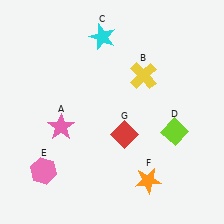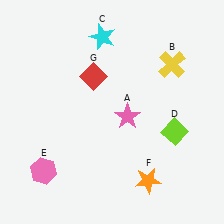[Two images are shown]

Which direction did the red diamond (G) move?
The red diamond (G) moved up.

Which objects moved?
The objects that moved are: the pink star (A), the yellow cross (B), the red diamond (G).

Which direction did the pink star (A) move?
The pink star (A) moved right.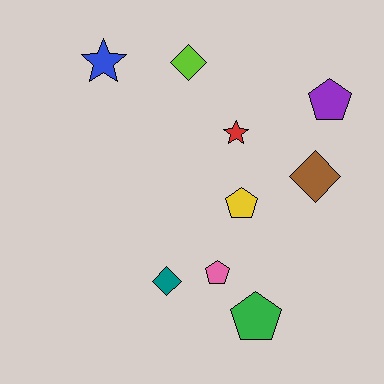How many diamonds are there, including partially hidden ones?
There are 3 diamonds.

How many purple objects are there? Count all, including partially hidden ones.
There is 1 purple object.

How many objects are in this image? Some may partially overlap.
There are 9 objects.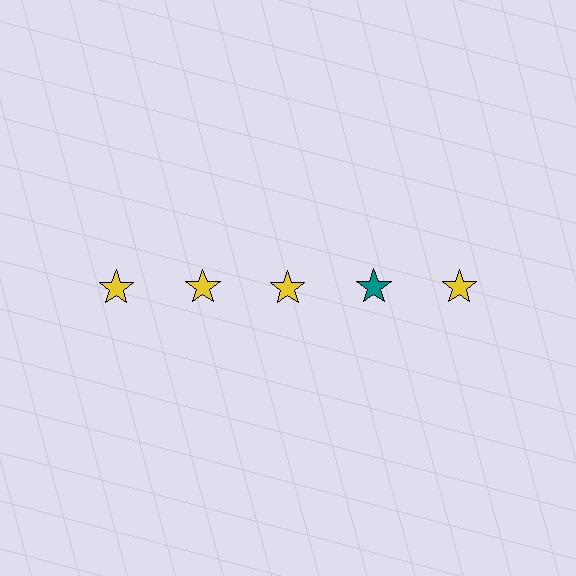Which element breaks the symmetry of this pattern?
The teal star in the top row, second from right column breaks the symmetry. All other shapes are yellow stars.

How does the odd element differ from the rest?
It has a different color: teal instead of yellow.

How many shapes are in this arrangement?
There are 5 shapes arranged in a grid pattern.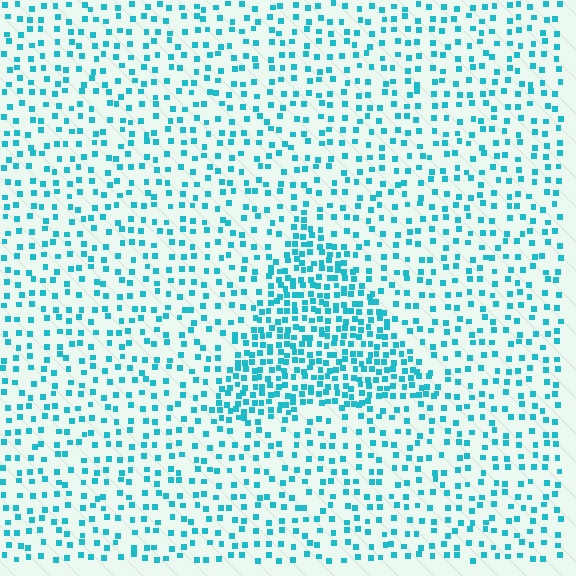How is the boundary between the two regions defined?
The boundary is defined by a change in element density (approximately 2.3x ratio). All elements are the same color, size, and shape.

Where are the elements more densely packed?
The elements are more densely packed inside the triangle boundary.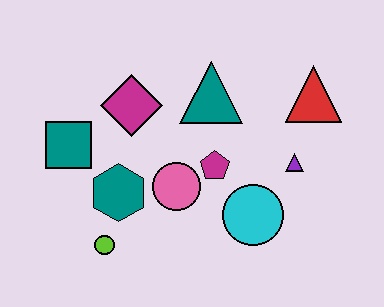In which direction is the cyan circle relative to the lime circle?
The cyan circle is to the right of the lime circle.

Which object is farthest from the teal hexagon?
The red triangle is farthest from the teal hexagon.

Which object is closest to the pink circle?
The magenta pentagon is closest to the pink circle.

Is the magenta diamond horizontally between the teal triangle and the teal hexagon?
Yes